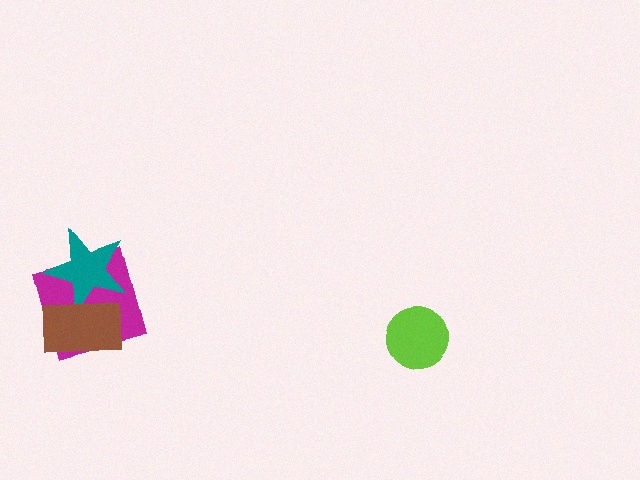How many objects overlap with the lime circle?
0 objects overlap with the lime circle.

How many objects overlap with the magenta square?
2 objects overlap with the magenta square.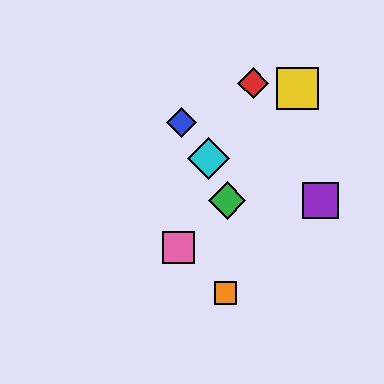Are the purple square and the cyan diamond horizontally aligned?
No, the purple square is at y≈200 and the cyan diamond is at y≈158.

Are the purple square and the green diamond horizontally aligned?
Yes, both are at y≈200.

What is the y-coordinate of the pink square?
The pink square is at y≈247.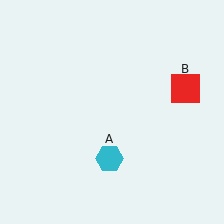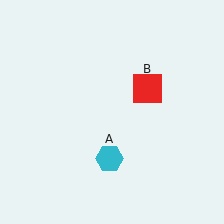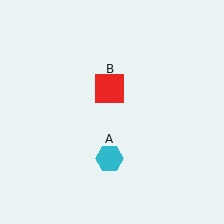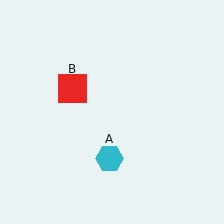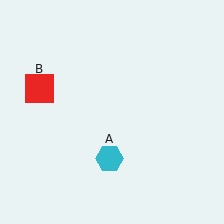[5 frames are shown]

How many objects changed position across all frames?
1 object changed position: red square (object B).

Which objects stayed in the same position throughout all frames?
Cyan hexagon (object A) remained stationary.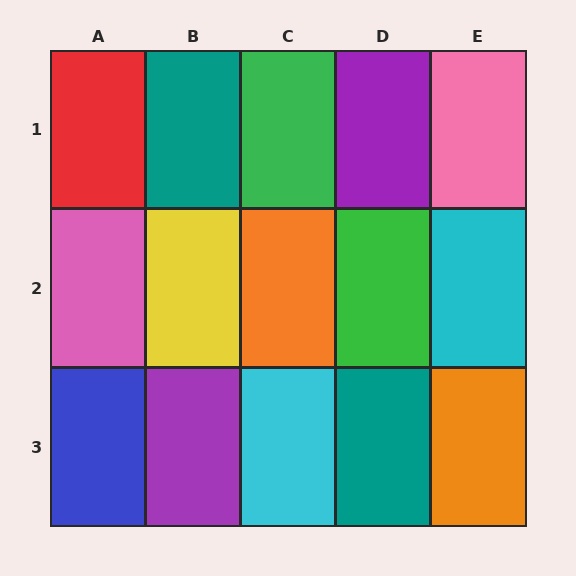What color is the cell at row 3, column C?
Cyan.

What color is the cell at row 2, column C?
Orange.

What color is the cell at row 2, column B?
Yellow.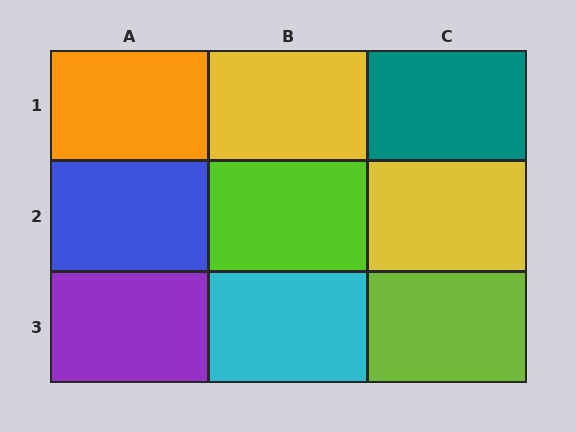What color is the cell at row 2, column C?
Yellow.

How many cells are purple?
1 cell is purple.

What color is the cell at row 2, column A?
Blue.